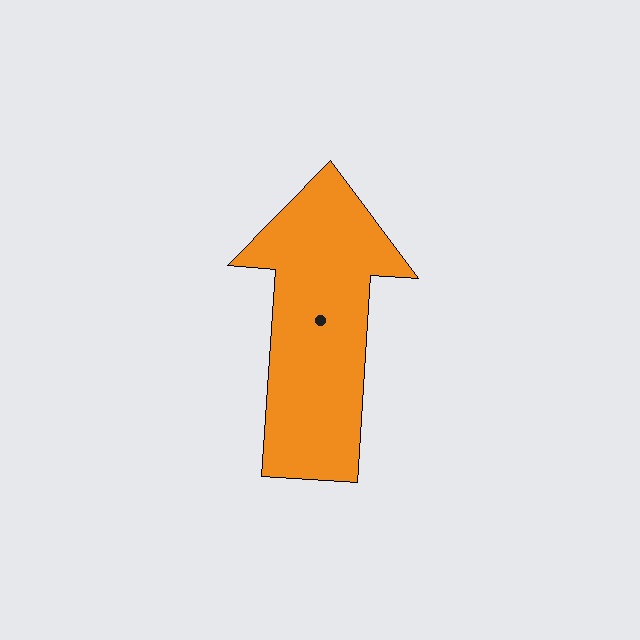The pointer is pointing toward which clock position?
Roughly 12 o'clock.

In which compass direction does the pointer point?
North.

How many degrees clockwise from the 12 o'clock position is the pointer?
Approximately 4 degrees.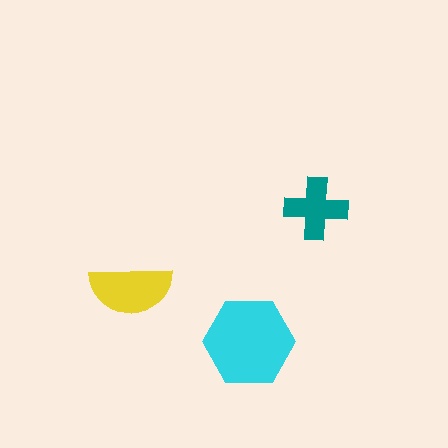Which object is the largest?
The cyan hexagon.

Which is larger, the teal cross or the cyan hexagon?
The cyan hexagon.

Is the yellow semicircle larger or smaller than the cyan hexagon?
Smaller.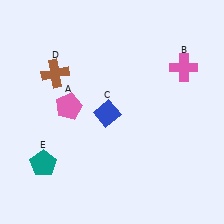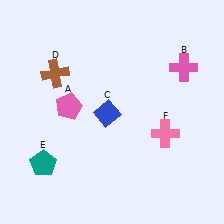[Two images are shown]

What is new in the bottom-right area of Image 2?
A pink cross (F) was added in the bottom-right area of Image 2.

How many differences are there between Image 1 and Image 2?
There is 1 difference between the two images.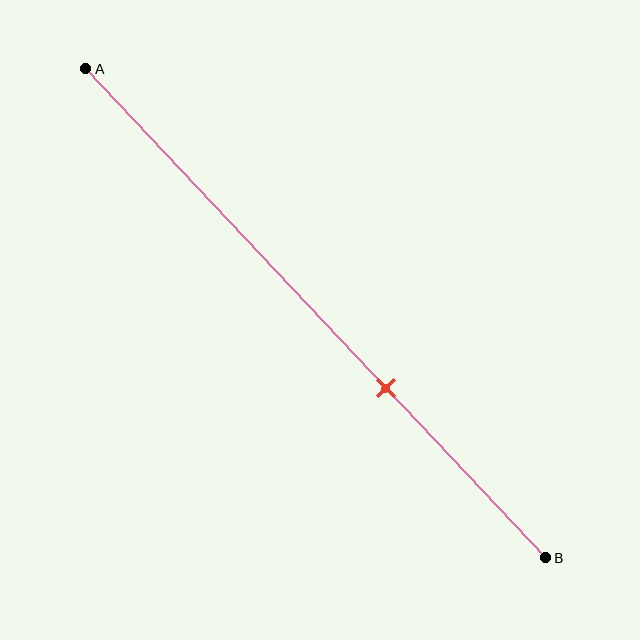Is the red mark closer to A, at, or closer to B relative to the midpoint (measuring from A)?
The red mark is closer to point B than the midpoint of segment AB.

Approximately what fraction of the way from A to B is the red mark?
The red mark is approximately 65% of the way from A to B.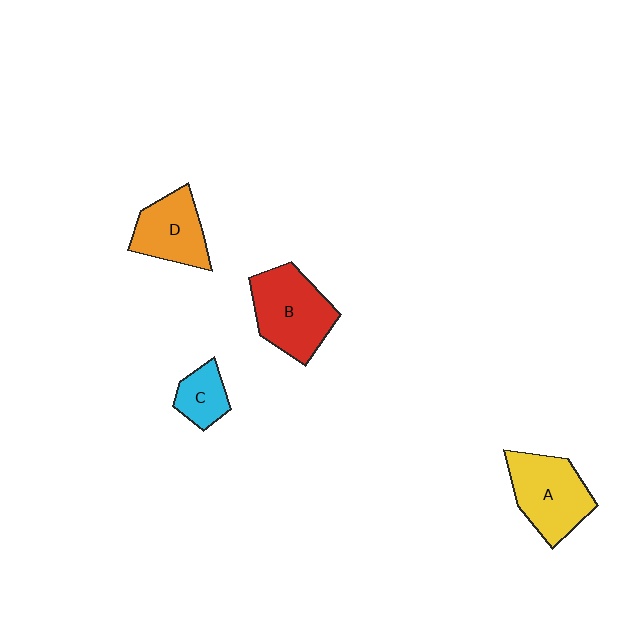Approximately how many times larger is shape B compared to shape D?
Approximately 1.3 times.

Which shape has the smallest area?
Shape C (cyan).